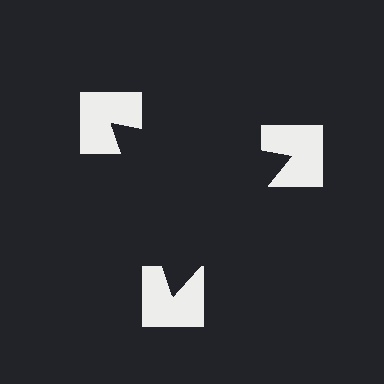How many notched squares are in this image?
There are 3 — one at each vertex of the illusory triangle.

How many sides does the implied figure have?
3 sides.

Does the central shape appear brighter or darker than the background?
It typically appears slightly darker than the background, even though no actual brightness change is drawn.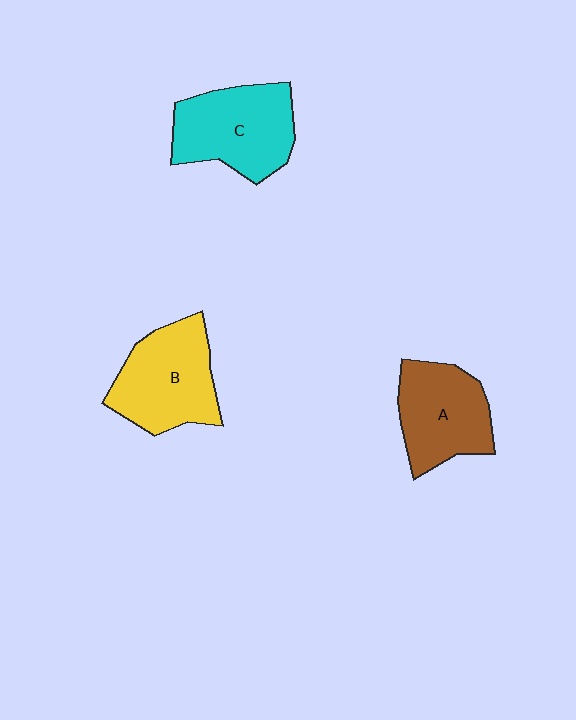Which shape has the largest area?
Shape C (cyan).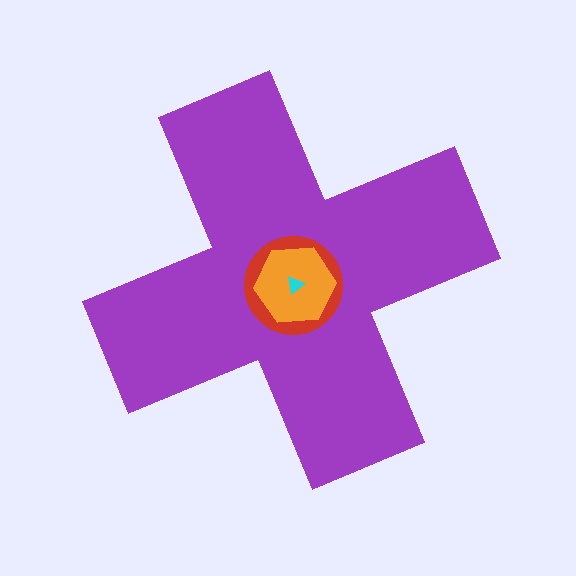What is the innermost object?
The cyan triangle.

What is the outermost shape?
The purple cross.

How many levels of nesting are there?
4.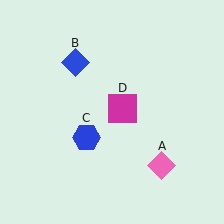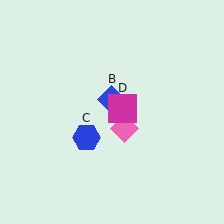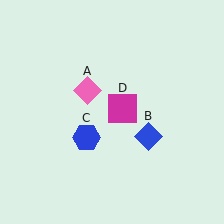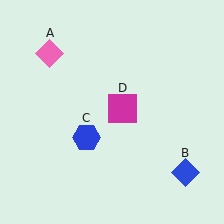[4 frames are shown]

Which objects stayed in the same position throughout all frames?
Blue hexagon (object C) and magenta square (object D) remained stationary.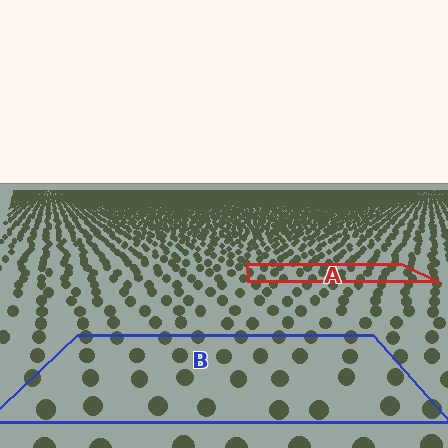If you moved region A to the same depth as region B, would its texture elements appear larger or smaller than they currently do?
They would appear larger. At a closer depth, the same texture elements are projected at a bigger on-screen size.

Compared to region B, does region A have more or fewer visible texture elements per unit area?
Region A has more texture elements per unit area — they are packed more densely because it is farther away.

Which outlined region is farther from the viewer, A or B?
Region A is farther from the viewer — the texture elements inside it appear smaller and more densely packed.